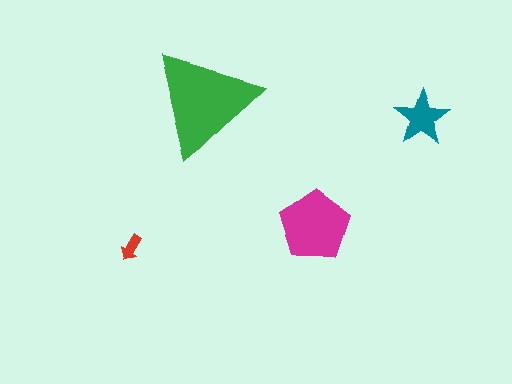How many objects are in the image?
There are 4 objects in the image.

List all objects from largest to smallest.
The green triangle, the magenta pentagon, the teal star, the red arrow.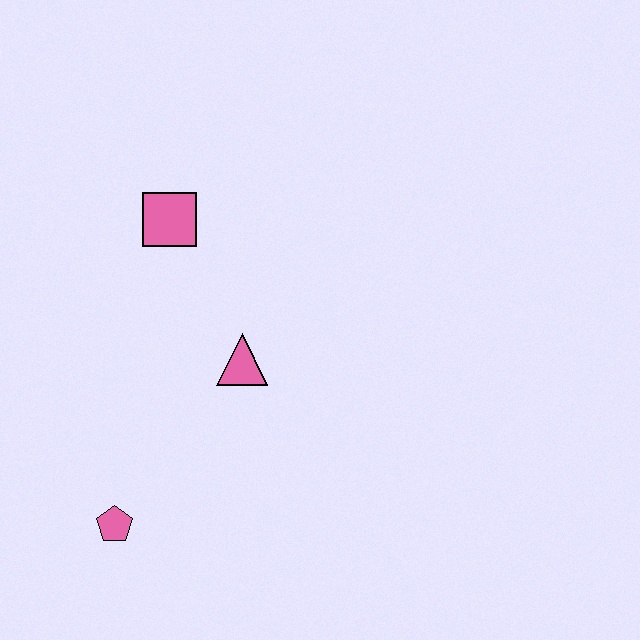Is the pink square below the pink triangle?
No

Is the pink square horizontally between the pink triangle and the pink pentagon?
Yes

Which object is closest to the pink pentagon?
The pink triangle is closest to the pink pentagon.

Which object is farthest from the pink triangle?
The pink pentagon is farthest from the pink triangle.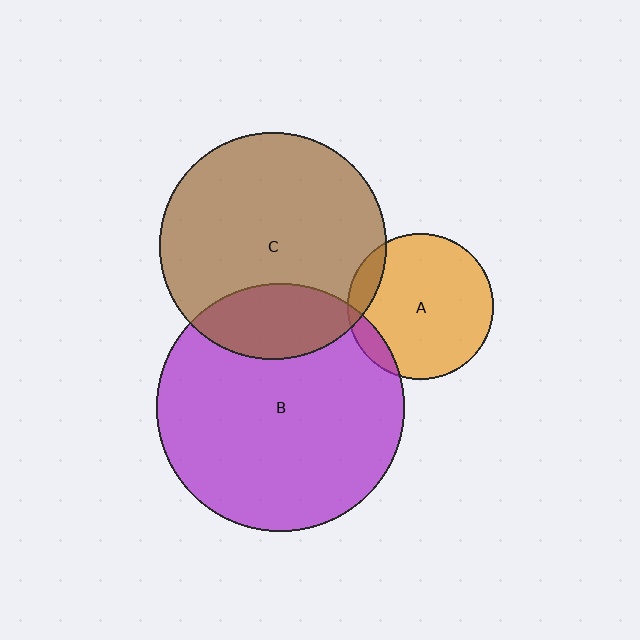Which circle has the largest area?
Circle B (purple).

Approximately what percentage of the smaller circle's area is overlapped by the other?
Approximately 25%.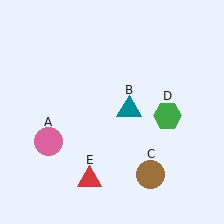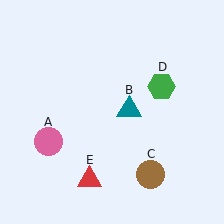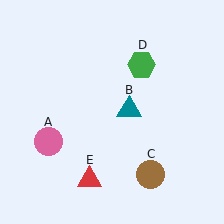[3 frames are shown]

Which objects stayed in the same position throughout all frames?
Pink circle (object A) and teal triangle (object B) and brown circle (object C) and red triangle (object E) remained stationary.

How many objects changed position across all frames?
1 object changed position: green hexagon (object D).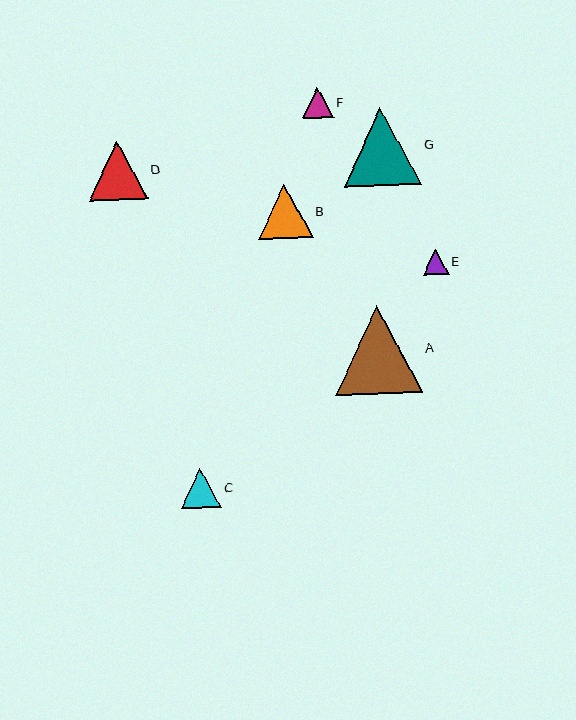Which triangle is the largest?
Triangle A is the largest with a size of approximately 88 pixels.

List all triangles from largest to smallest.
From largest to smallest: A, G, D, B, C, F, E.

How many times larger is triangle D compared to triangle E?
Triangle D is approximately 2.3 times the size of triangle E.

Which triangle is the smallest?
Triangle E is the smallest with a size of approximately 26 pixels.